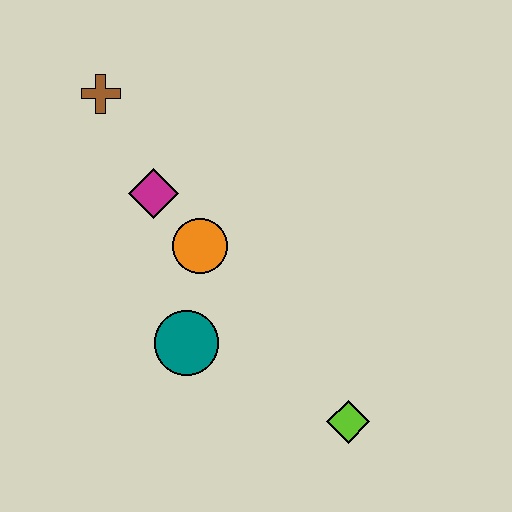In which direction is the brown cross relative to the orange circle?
The brown cross is above the orange circle.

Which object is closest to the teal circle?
The orange circle is closest to the teal circle.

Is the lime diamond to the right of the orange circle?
Yes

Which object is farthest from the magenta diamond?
The lime diamond is farthest from the magenta diamond.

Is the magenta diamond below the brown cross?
Yes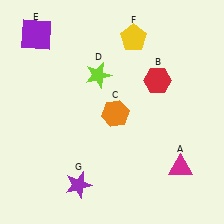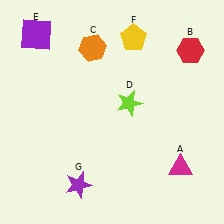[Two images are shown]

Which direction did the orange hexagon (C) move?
The orange hexagon (C) moved up.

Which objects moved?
The objects that moved are: the red hexagon (B), the orange hexagon (C), the lime star (D).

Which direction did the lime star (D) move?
The lime star (D) moved right.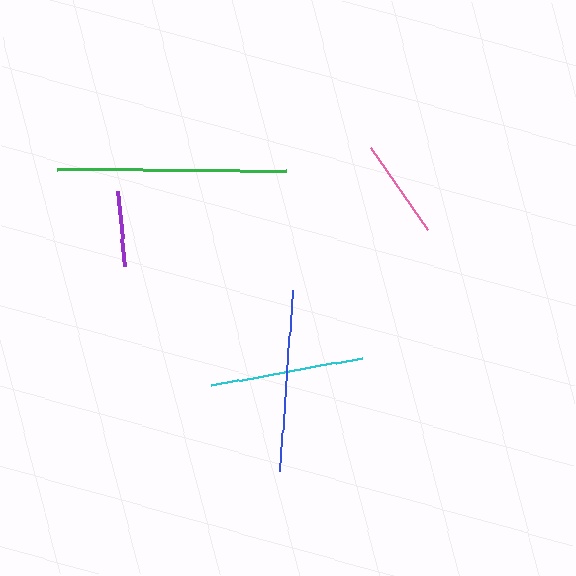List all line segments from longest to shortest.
From longest to shortest: green, blue, cyan, pink, purple.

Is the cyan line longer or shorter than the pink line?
The cyan line is longer than the pink line.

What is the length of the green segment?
The green segment is approximately 229 pixels long.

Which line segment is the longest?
The green line is the longest at approximately 229 pixels.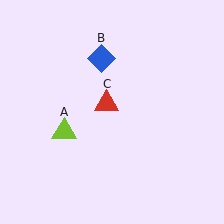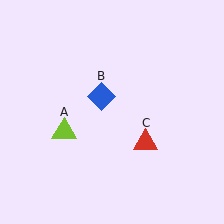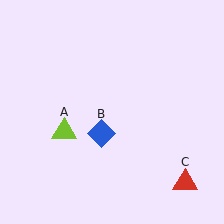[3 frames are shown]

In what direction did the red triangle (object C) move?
The red triangle (object C) moved down and to the right.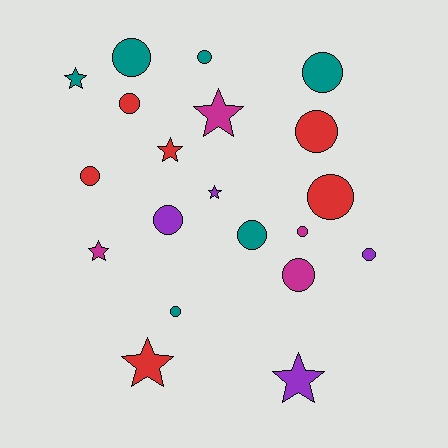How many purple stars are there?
There are 2 purple stars.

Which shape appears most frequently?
Circle, with 13 objects.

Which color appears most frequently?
Red, with 6 objects.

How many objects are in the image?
There are 20 objects.